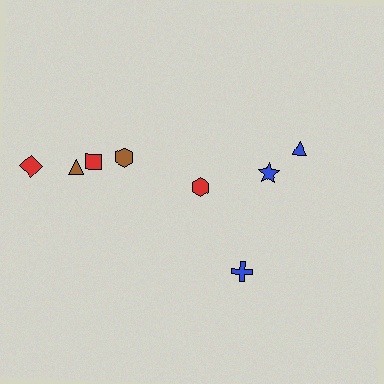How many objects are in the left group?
There are 5 objects.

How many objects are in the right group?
There are 3 objects.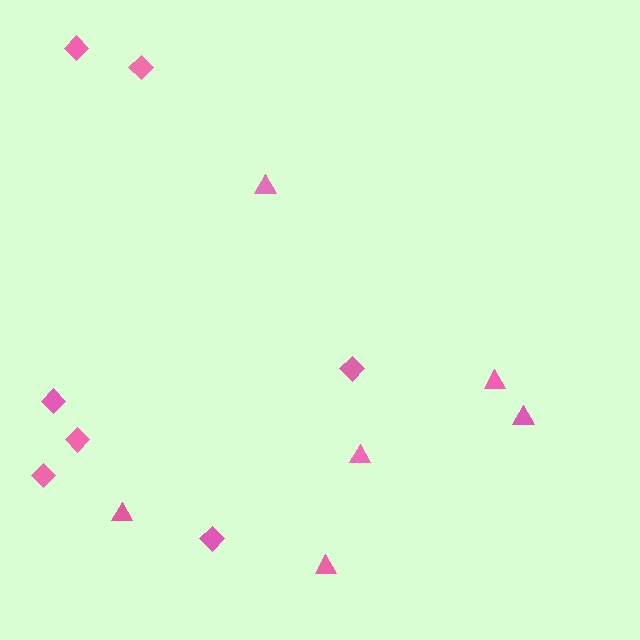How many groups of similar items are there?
There are 2 groups: one group of triangles (6) and one group of diamonds (7).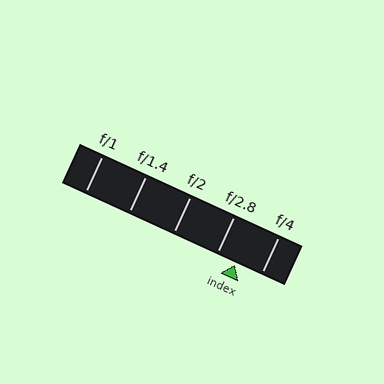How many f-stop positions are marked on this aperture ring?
There are 5 f-stop positions marked.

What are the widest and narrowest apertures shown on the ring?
The widest aperture shown is f/1 and the narrowest is f/4.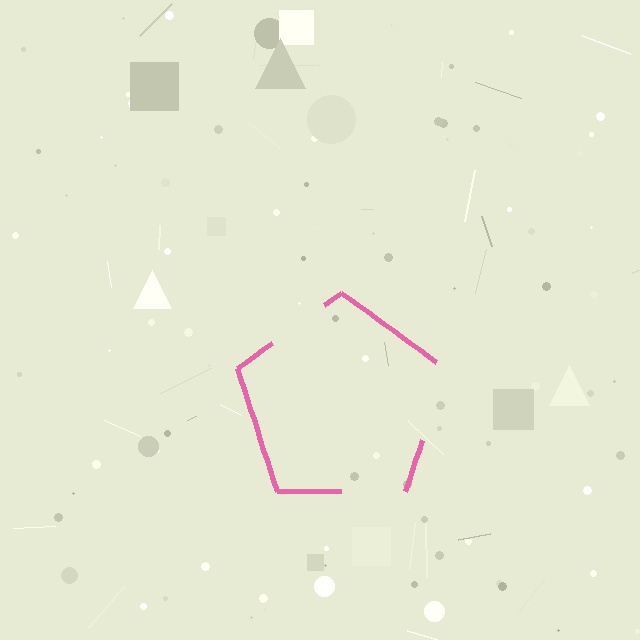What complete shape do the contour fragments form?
The contour fragments form a pentagon.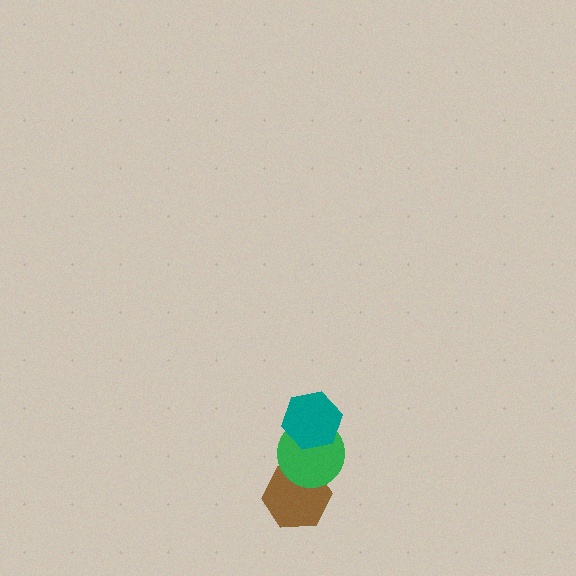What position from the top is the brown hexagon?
The brown hexagon is 3rd from the top.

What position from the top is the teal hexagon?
The teal hexagon is 1st from the top.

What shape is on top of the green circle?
The teal hexagon is on top of the green circle.